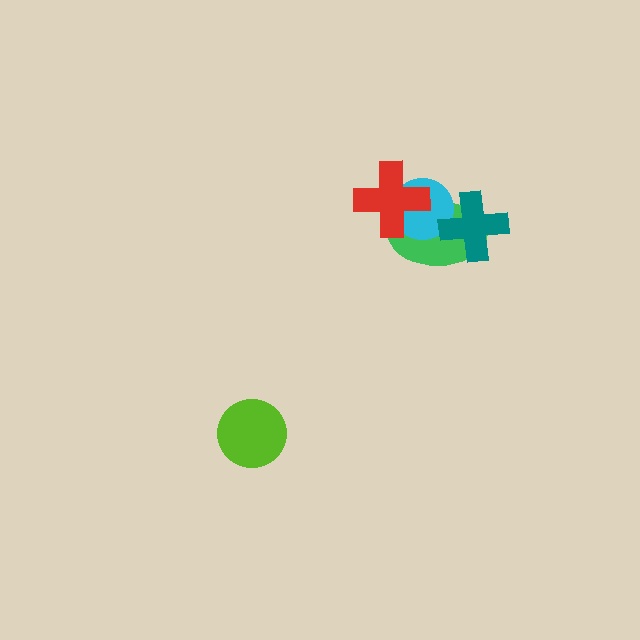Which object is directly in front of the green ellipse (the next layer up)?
The cyan circle is directly in front of the green ellipse.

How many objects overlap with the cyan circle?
3 objects overlap with the cyan circle.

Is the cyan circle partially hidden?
Yes, it is partially covered by another shape.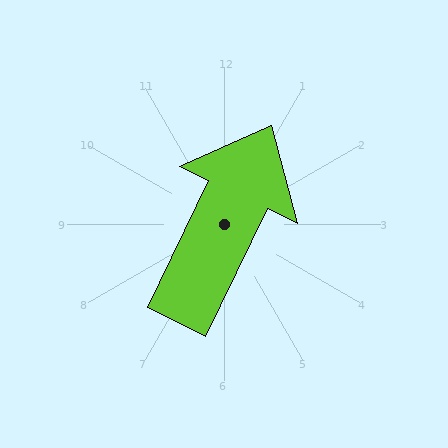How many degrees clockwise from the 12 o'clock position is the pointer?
Approximately 26 degrees.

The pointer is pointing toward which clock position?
Roughly 1 o'clock.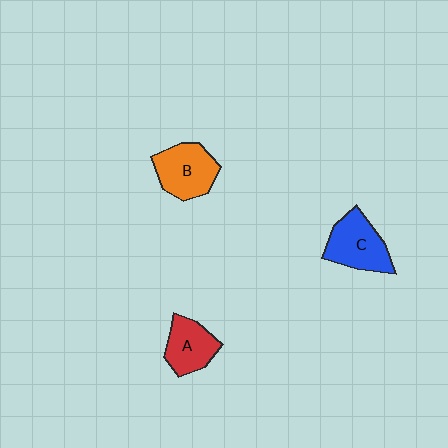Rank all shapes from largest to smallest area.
From largest to smallest: C (blue), B (orange), A (red).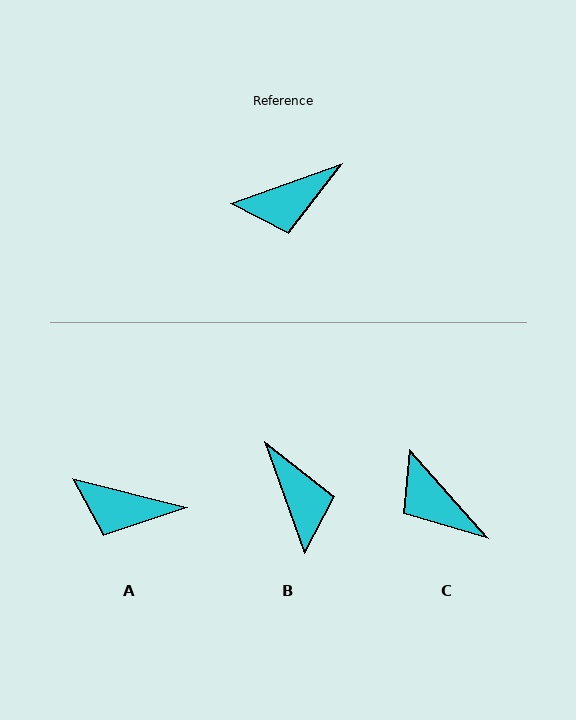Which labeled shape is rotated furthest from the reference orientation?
B, about 90 degrees away.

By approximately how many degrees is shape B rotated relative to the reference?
Approximately 90 degrees counter-clockwise.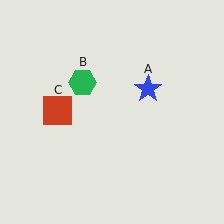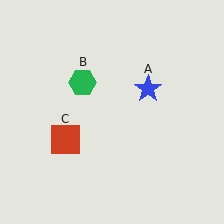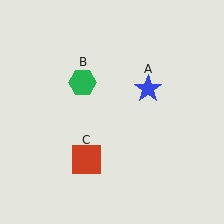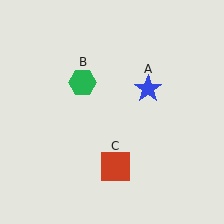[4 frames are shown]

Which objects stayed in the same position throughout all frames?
Blue star (object A) and green hexagon (object B) remained stationary.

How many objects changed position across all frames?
1 object changed position: red square (object C).